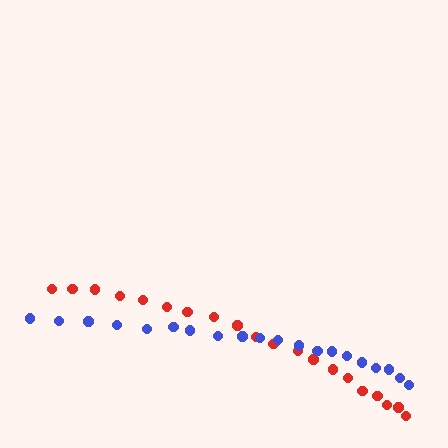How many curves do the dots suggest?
There are 2 distinct paths.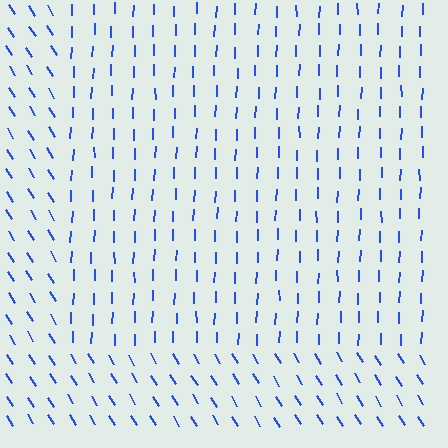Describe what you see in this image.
The image is filled with small blue line segments. A rectangle region in the image has lines oriented differently from the surrounding lines, creating a visible texture boundary.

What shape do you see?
I see a rectangle.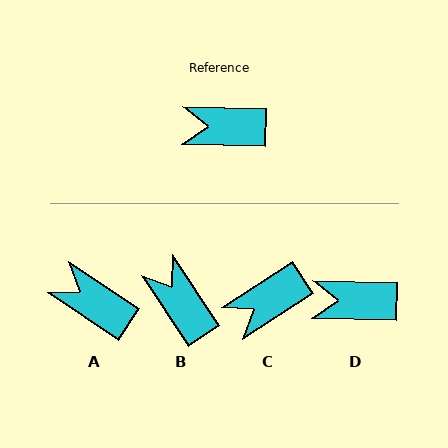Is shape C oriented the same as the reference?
No, it is off by about 35 degrees.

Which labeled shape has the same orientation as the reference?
D.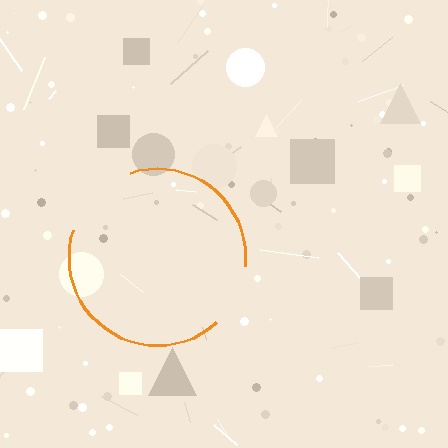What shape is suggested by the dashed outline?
The dashed outline suggests a circle.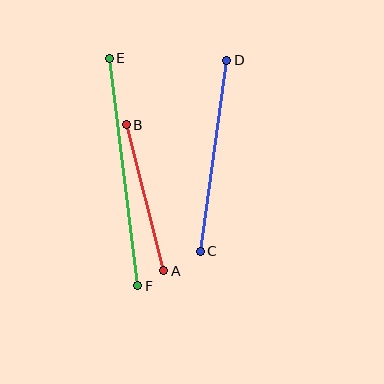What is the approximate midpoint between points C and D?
The midpoint is at approximately (213, 156) pixels.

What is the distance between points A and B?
The distance is approximately 151 pixels.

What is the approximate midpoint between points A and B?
The midpoint is at approximately (145, 198) pixels.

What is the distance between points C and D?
The distance is approximately 193 pixels.